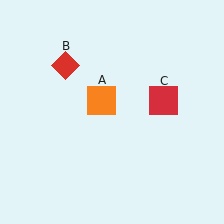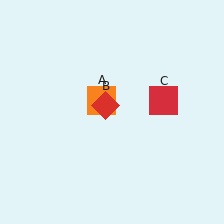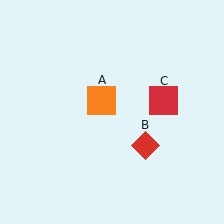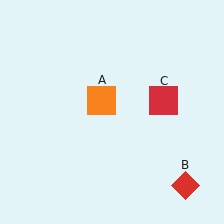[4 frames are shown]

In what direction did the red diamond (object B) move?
The red diamond (object B) moved down and to the right.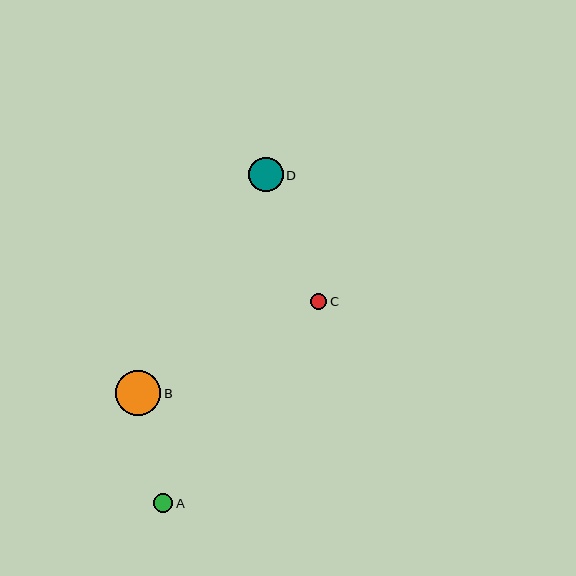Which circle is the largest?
Circle B is the largest with a size of approximately 45 pixels.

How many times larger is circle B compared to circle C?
Circle B is approximately 2.7 times the size of circle C.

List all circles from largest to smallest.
From largest to smallest: B, D, A, C.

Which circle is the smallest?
Circle C is the smallest with a size of approximately 16 pixels.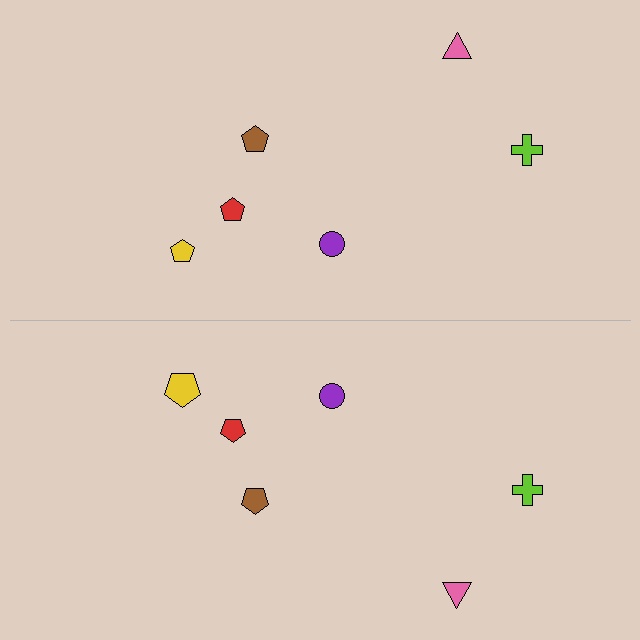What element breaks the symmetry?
The yellow pentagon on the bottom side has a different size than its mirror counterpart.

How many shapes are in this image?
There are 12 shapes in this image.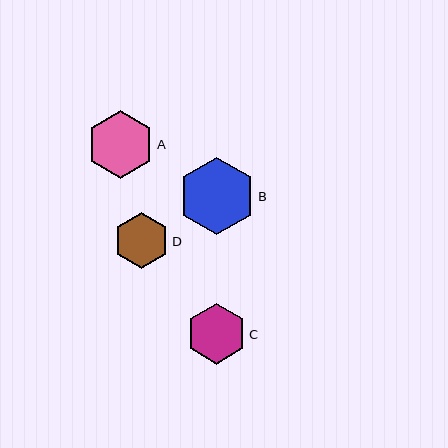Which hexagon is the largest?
Hexagon B is the largest with a size of approximately 77 pixels.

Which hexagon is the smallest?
Hexagon D is the smallest with a size of approximately 55 pixels.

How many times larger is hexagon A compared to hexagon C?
Hexagon A is approximately 1.1 times the size of hexagon C.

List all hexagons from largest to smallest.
From largest to smallest: B, A, C, D.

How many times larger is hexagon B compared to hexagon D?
Hexagon B is approximately 1.4 times the size of hexagon D.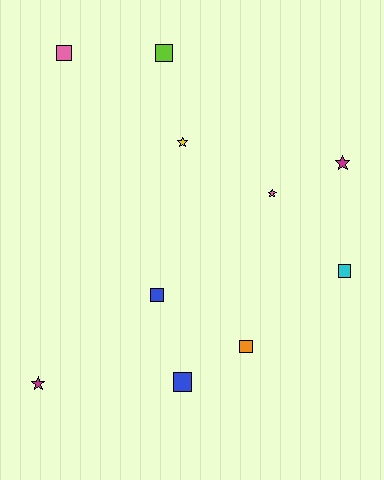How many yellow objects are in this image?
There is 1 yellow object.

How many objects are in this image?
There are 10 objects.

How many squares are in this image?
There are 6 squares.